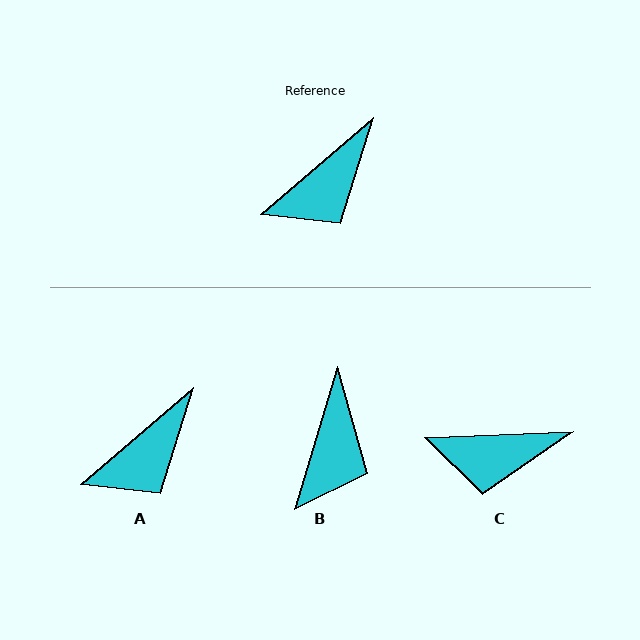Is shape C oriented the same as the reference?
No, it is off by about 39 degrees.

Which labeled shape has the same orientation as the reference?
A.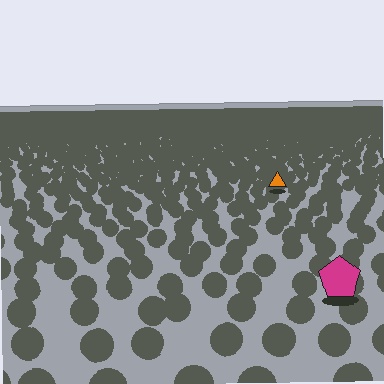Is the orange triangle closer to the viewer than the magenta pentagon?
No. The magenta pentagon is closer — you can tell from the texture gradient: the ground texture is coarser near it.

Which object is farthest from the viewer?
The orange triangle is farthest from the viewer. It appears smaller and the ground texture around it is denser.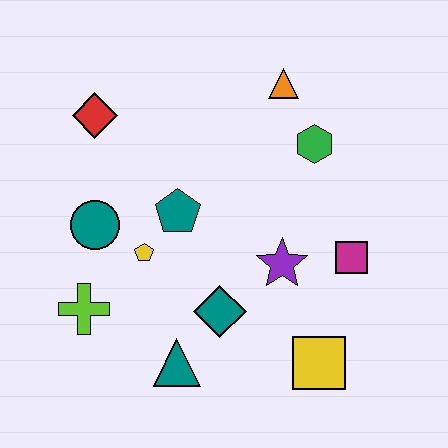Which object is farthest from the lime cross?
The orange triangle is farthest from the lime cross.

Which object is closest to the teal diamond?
The teal triangle is closest to the teal diamond.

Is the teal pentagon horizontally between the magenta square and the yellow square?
No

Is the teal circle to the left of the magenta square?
Yes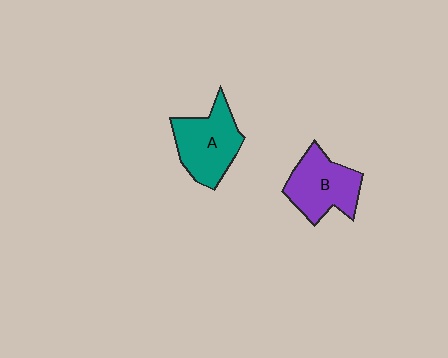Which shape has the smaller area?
Shape B (purple).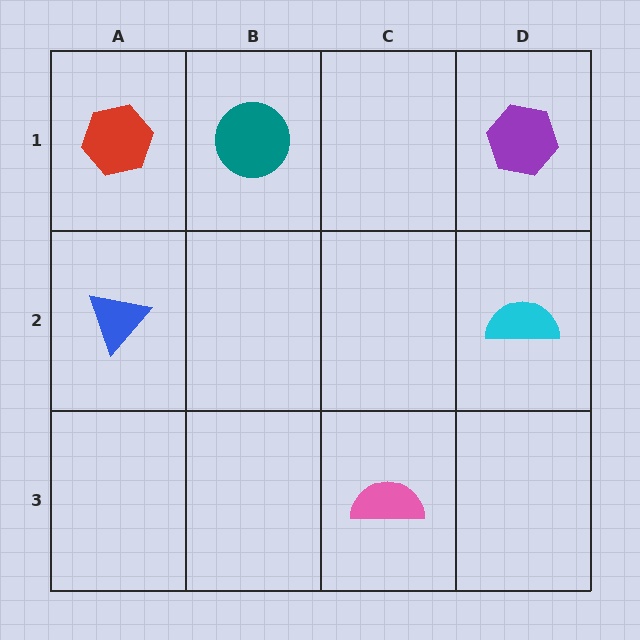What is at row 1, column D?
A purple hexagon.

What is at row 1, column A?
A red hexagon.